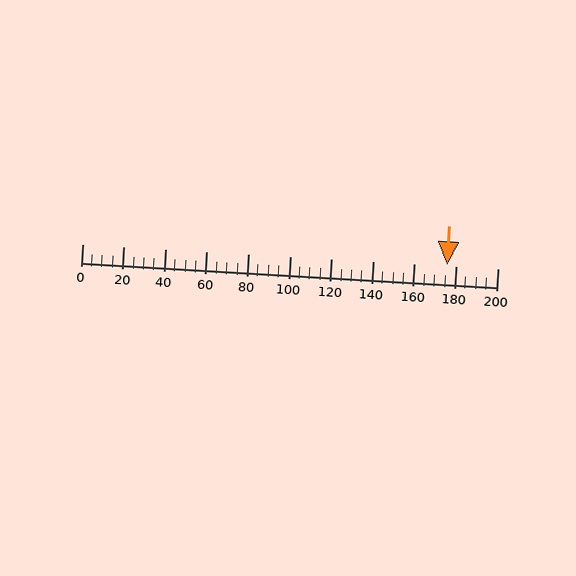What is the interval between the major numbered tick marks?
The major tick marks are spaced 20 units apart.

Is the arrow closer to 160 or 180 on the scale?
The arrow is closer to 180.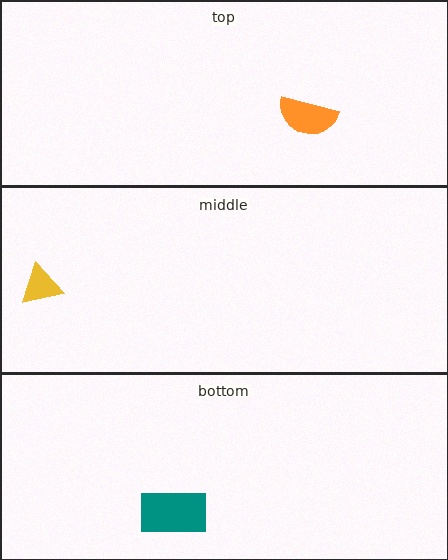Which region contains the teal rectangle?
The bottom region.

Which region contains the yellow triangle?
The middle region.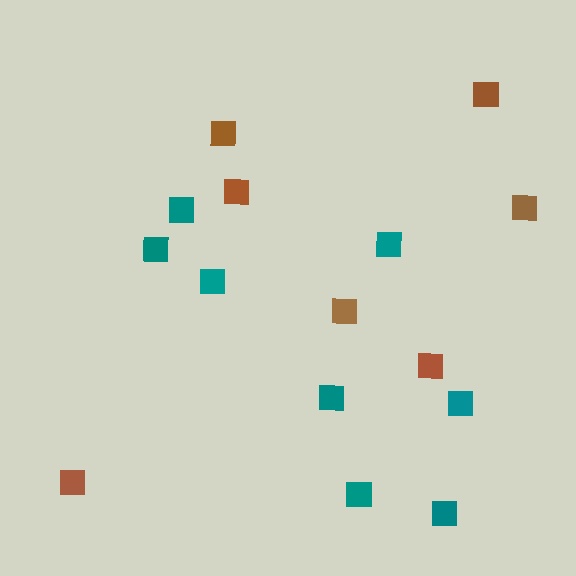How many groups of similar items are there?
There are 2 groups: one group of teal squares (8) and one group of brown squares (7).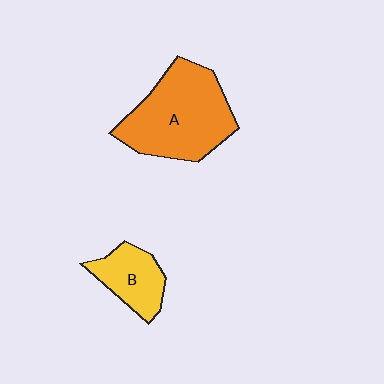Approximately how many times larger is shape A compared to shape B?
Approximately 2.2 times.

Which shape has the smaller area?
Shape B (yellow).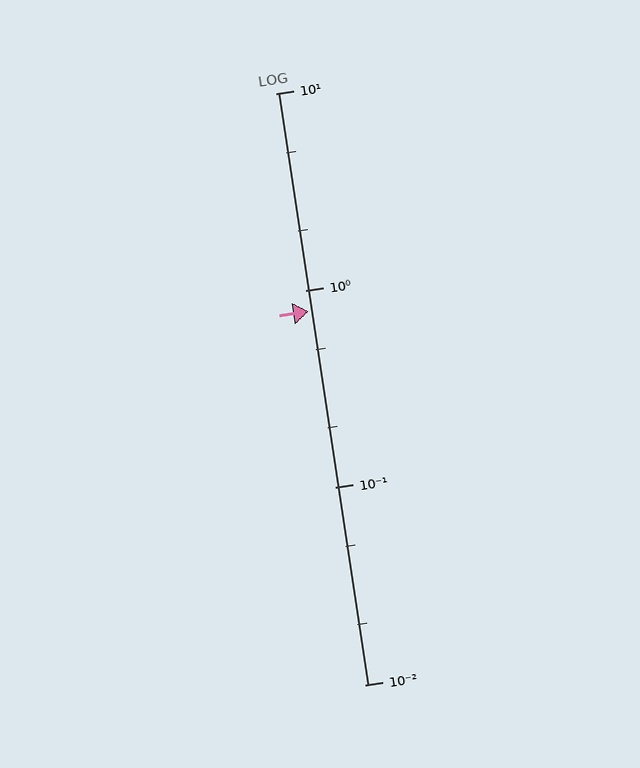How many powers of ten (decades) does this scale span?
The scale spans 3 decades, from 0.01 to 10.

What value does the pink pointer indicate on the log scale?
The pointer indicates approximately 0.78.